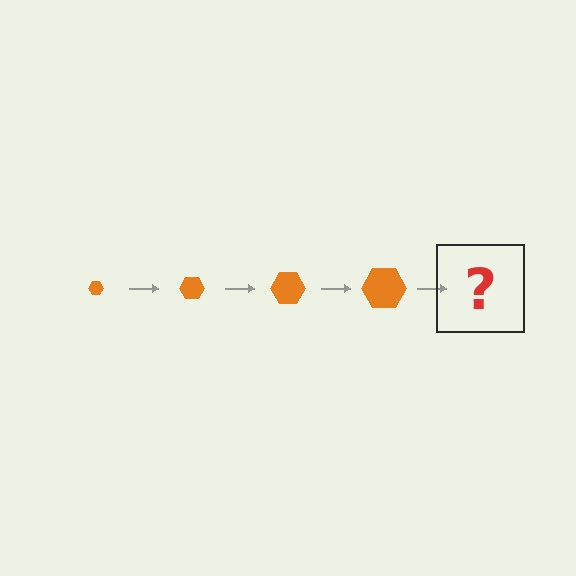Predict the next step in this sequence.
The next step is an orange hexagon, larger than the previous one.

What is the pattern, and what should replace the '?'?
The pattern is that the hexagon gets progressively larger each step. The '?' should be an orange hexagon, larger than the previous one.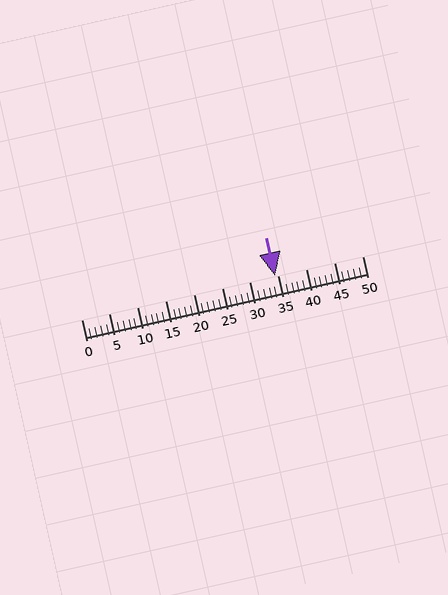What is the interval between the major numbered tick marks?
The major tick marks are spaced 5 units apart.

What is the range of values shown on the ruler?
The ruler shows values from 0 to 50.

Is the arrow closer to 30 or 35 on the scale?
The arrow is closer to 35.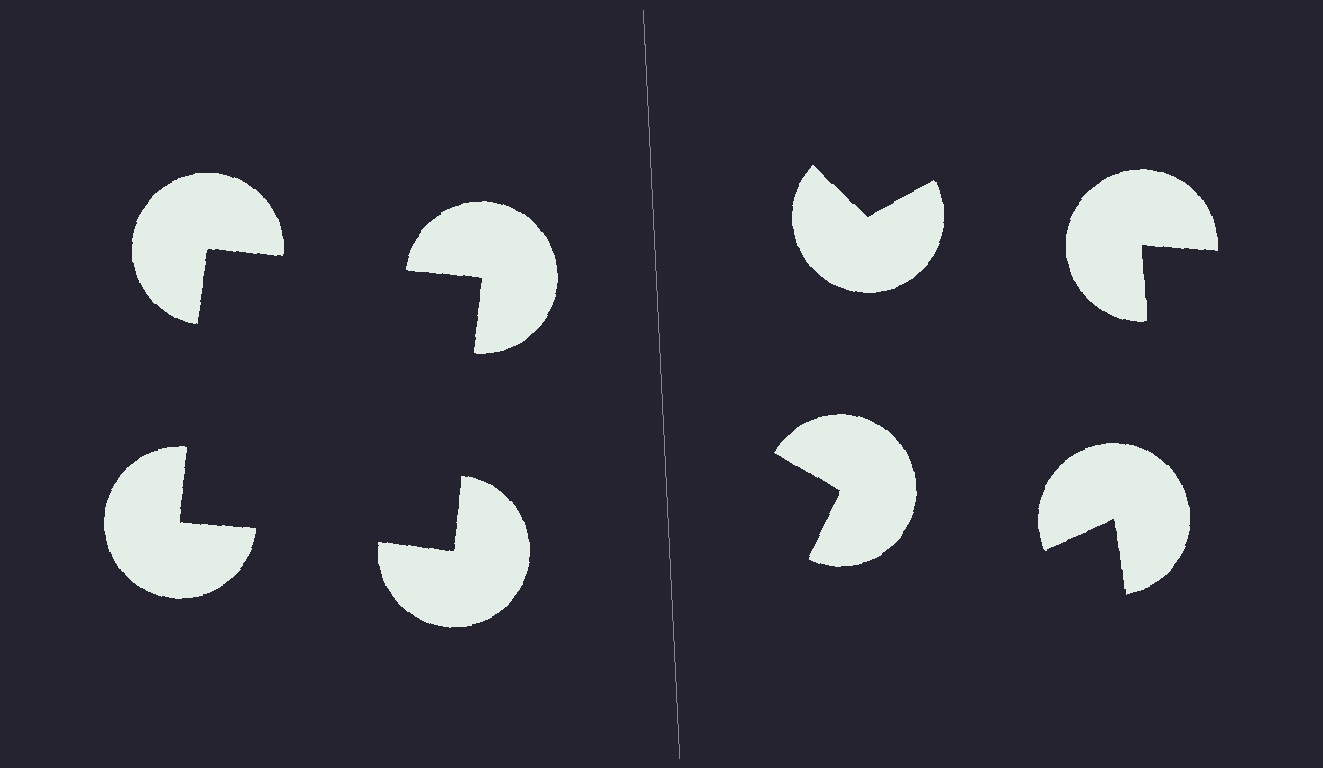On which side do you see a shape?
An illusory square appears on the left side. On the right side the wedge cuts are rotated, so no coherent shape forms.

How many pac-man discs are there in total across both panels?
8 — 4 on each side.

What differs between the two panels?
The pac-man discs are positioned identically on both sides; only the wedge orientations differ. On the left they align to a square; on the right they are misaligned.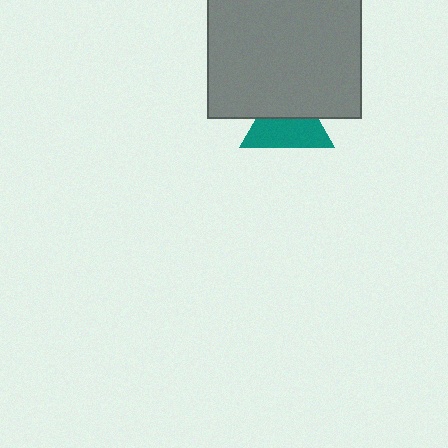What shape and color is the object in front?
The object in front is a gray square.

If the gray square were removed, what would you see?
You would see the complete teal triangle.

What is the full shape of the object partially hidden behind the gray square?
The partially hidden object is a teal triangle.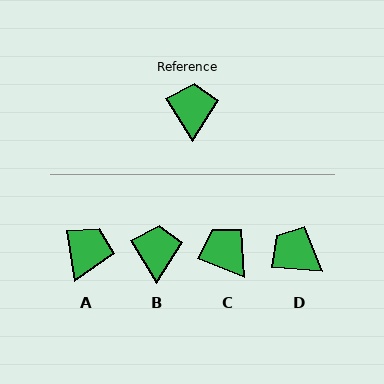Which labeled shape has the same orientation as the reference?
B.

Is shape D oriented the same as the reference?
No, it is off by about 53 degrees.